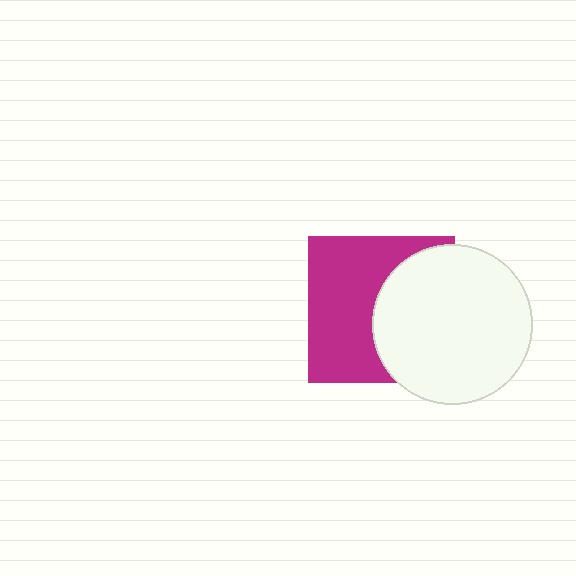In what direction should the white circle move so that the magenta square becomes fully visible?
The white circle should move right. That is the shortest direction to clear the overlap and leave the magenta square fully visible.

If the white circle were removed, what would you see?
You would see the complete magenta square.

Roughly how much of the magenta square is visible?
About half of it is visible (roughly 55%).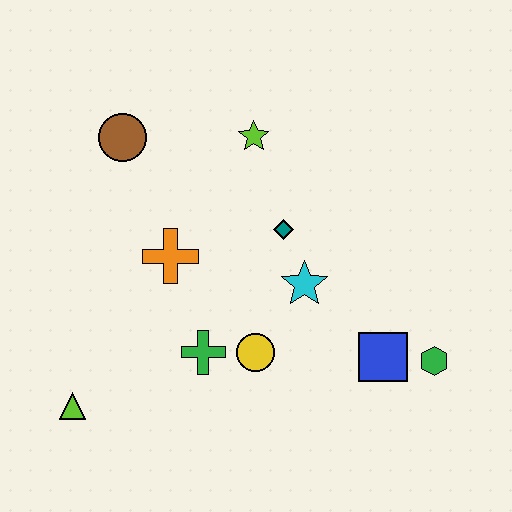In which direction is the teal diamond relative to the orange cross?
The teal diamond is to the right of the orange cross.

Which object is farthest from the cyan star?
The lime triangle is farthest from the cyan star.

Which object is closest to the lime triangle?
The green cross is closest to the lime triangle.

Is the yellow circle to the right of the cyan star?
No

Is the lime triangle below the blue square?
Yes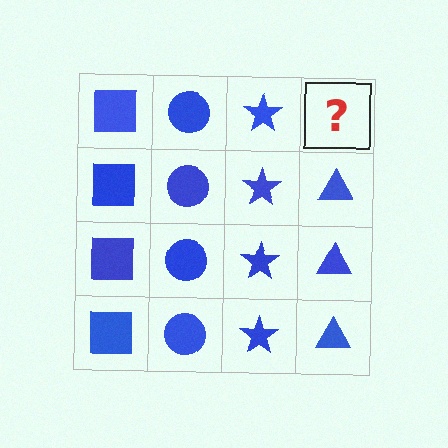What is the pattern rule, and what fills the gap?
The rule is that each column has a consistent shape. The gap should be filled with a blue triangle.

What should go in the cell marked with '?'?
The missing cell should contain a blue triangle.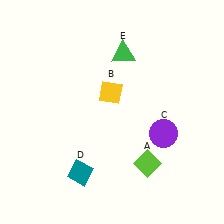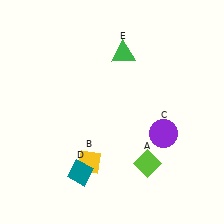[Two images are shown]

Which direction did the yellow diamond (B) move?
The yellow diamond (B) moved down.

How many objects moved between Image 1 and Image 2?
1 object moved between the two images.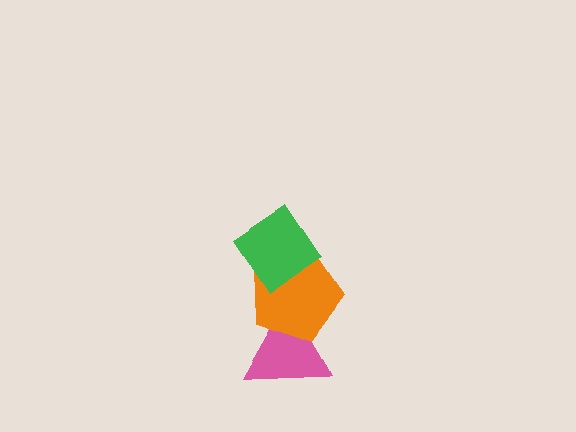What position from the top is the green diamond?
The green diamond is 1st from the top.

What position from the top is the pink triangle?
The pink triangle is 3rd from the top.